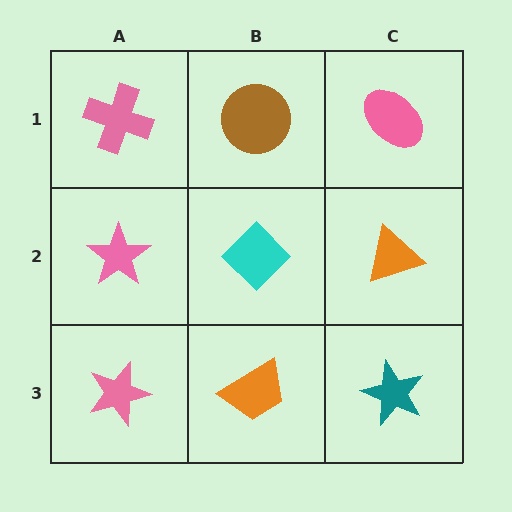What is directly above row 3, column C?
An orange triangle.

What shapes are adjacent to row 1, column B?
A cyan diamond (row 2, column B), a pink cross (row 1, column A), a pink ellipse (row 1, column C).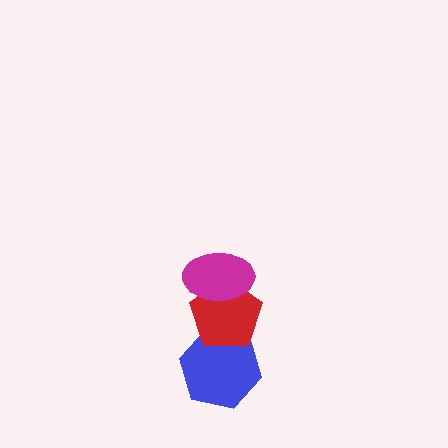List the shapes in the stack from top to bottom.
From top to bottom: the magenta ellipse, the red pentagon, the blue hexagon.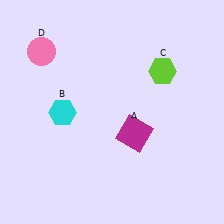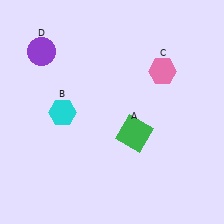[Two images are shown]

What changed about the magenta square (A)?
In Image 1, A is magenta. In Image 2, it changed to green.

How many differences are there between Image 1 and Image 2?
There are 3 differences between the two images.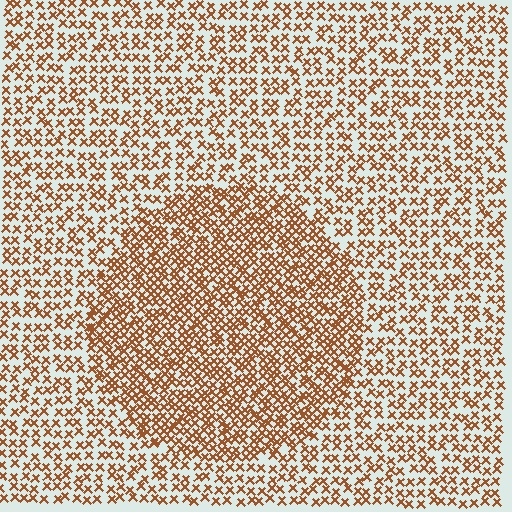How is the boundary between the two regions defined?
The boundary is defined by a change in element density (approximately 1.8x ratio). All elements are the same color, size, and shape.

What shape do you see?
I see a circle.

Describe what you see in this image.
The image contains small brown elements arranged at two different densities. A circle-shaped region is visible where the elements are more densely packed than the surrounding area.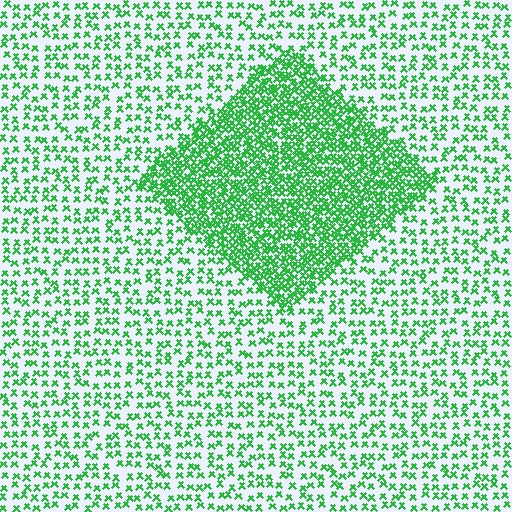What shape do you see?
I see a diamond.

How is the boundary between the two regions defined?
The boundary is defined by a change in element density (approximately 2.6x ratio). All elements are the same color, size, and shape.